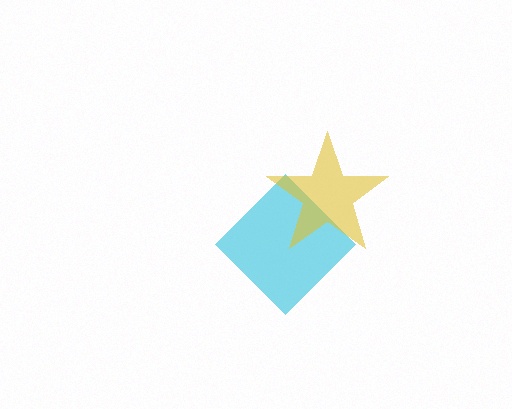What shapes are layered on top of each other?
The layered shapes are: a cyan diamond, a yellow star.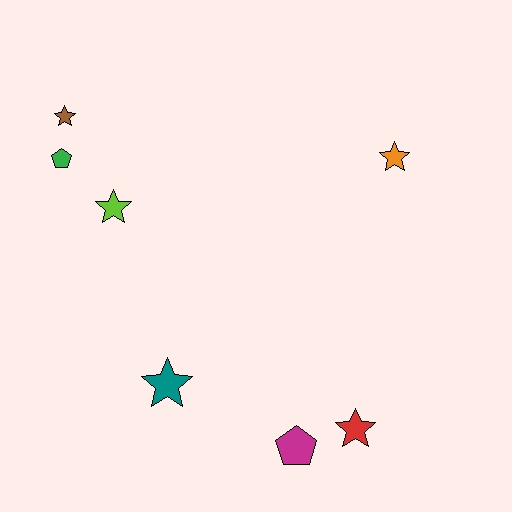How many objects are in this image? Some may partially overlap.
There are 7 objects.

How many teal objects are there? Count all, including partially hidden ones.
There is 1 teal object.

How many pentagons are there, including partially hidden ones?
There are 2 pentagons.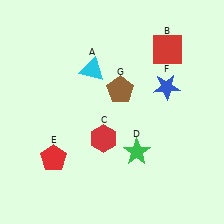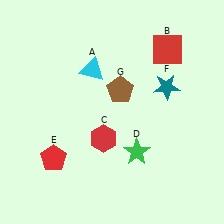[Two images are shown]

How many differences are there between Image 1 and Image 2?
There is 1 difference between the two images.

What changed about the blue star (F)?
In Image 1, F is blue. In Image 2, it changed to teal.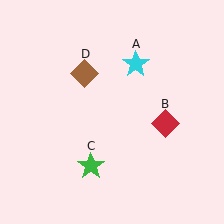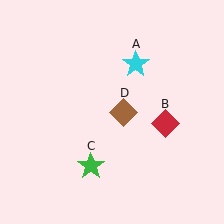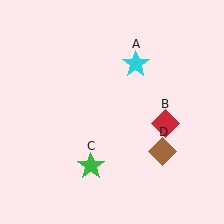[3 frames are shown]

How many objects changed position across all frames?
1 object changed position: brown diamond (object D).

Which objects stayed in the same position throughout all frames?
Cyan star (object A) and red diamond (object B) and green star (object C) remained stationary.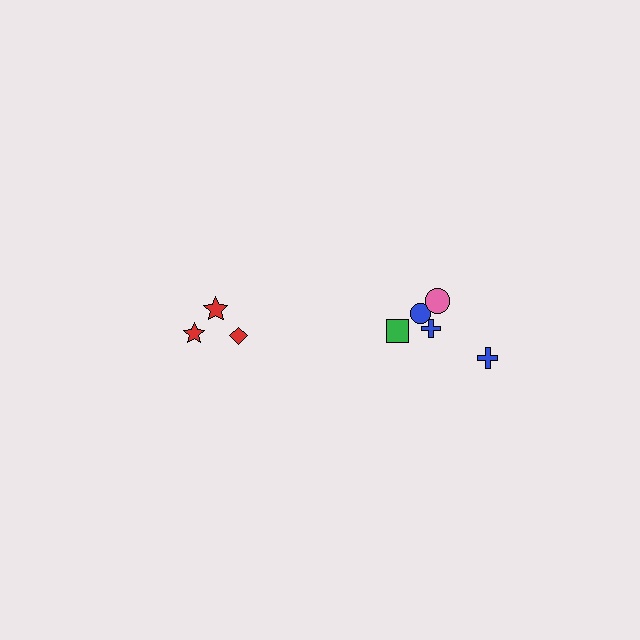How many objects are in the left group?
There are 3 objects.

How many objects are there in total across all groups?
There are 8 objects.